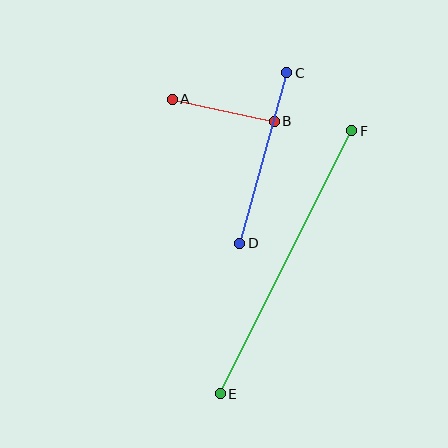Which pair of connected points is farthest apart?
Points E and F are farthest apart.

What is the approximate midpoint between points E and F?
The midpoint is at approximately (286, 262) pixels.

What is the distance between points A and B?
The distance is approximately 105 pixels.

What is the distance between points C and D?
The distance is approximately 177 pixels.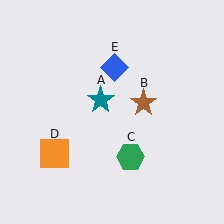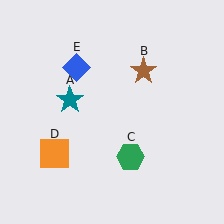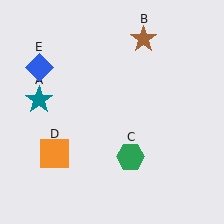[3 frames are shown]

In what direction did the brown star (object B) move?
The brown star (object B) moved up.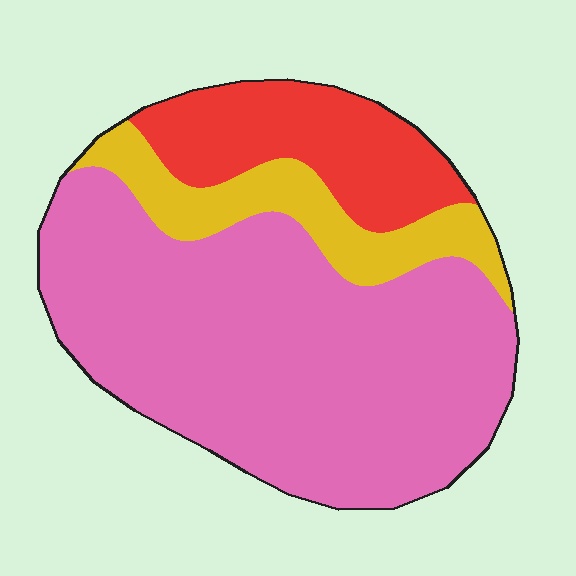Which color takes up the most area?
Pink, at roughly 65%.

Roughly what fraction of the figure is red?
Red takes up about one fifth (1/5) of the figure.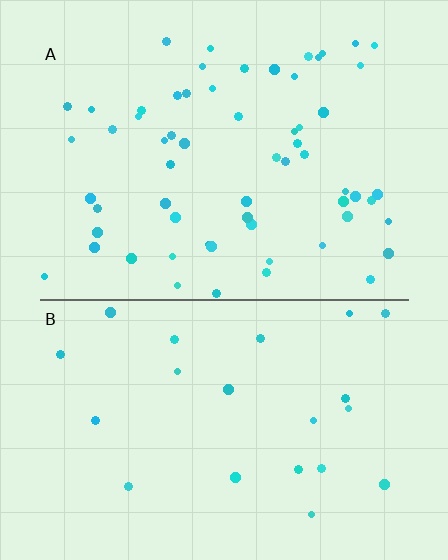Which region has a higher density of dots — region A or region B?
A (the top).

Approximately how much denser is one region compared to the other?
Approximately 2.9× — region A over region B.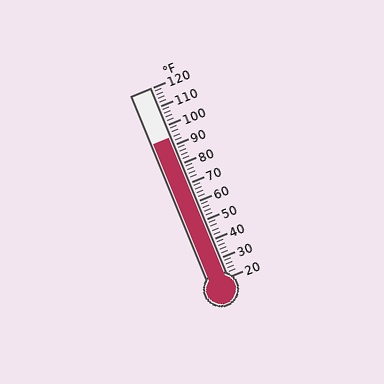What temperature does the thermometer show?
The thermometer shows approximately 94°F.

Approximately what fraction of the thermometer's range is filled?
The thermometer is filled to approximately 75% of its range.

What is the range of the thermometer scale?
The thermometer scale ranges from 20°F to 120°F.